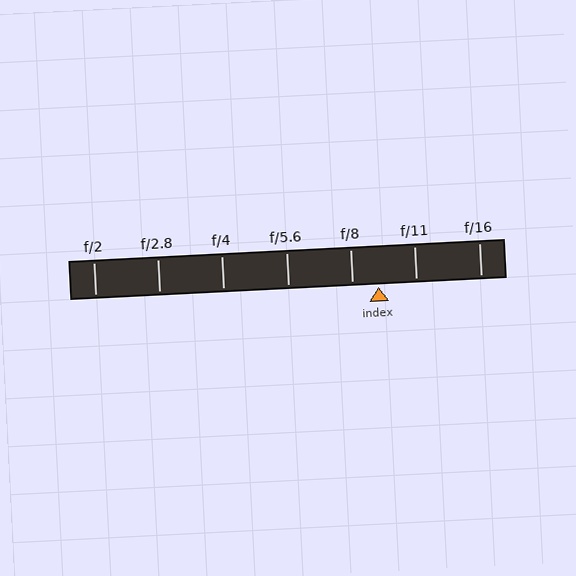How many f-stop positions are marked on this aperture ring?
There are 7 f-stop positions marked.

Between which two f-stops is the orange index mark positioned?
The index mark is between f/8 and f/11.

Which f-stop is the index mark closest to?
The index mark is closest to f/8.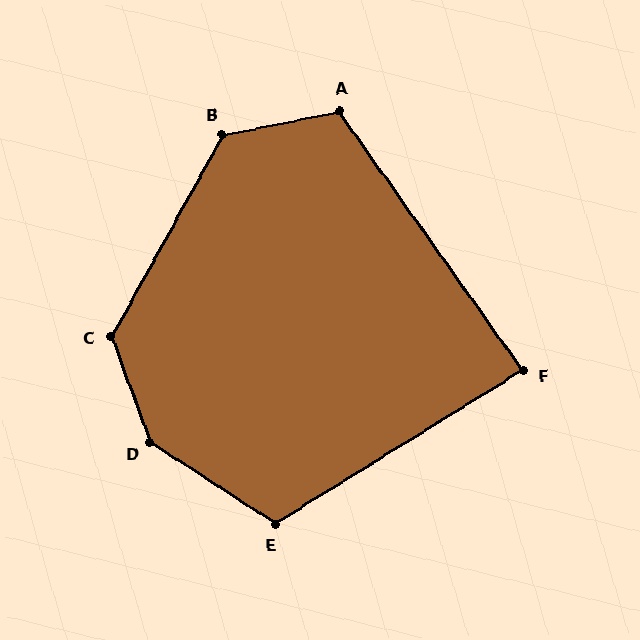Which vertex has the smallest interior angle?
F, at approximately 87 degrees.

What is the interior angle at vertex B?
Approximately 130 degrees (obtuse).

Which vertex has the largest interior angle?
D, at approximately 143 degrees.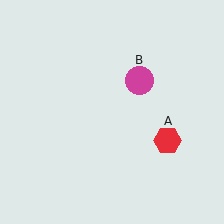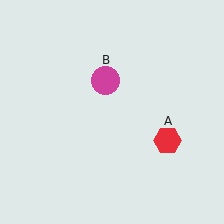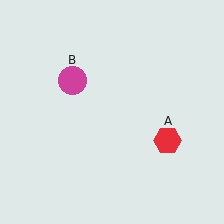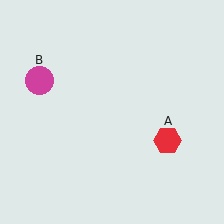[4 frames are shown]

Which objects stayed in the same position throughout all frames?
Red hexagon (object A) remained stationary.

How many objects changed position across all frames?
1 object changed position: magenta circle (object B).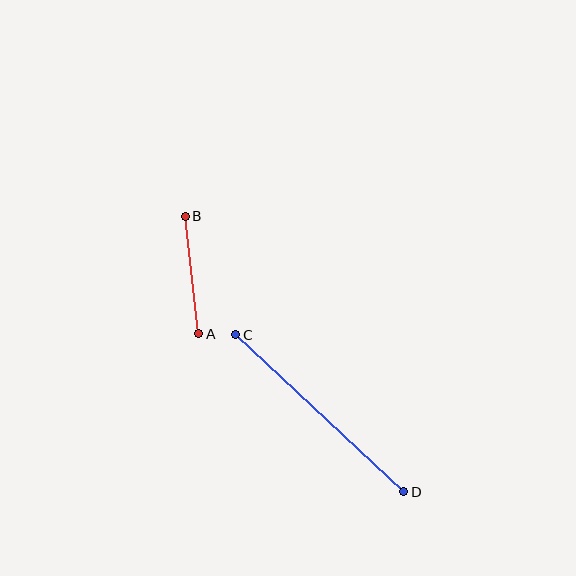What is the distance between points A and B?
The distance is approximately 118 pixels.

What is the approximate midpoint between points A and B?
The midpoint is at approximately (192, 275) pixels.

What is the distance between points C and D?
The distance is approximately 230 pixels.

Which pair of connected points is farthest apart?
Points C and D are farthest apart.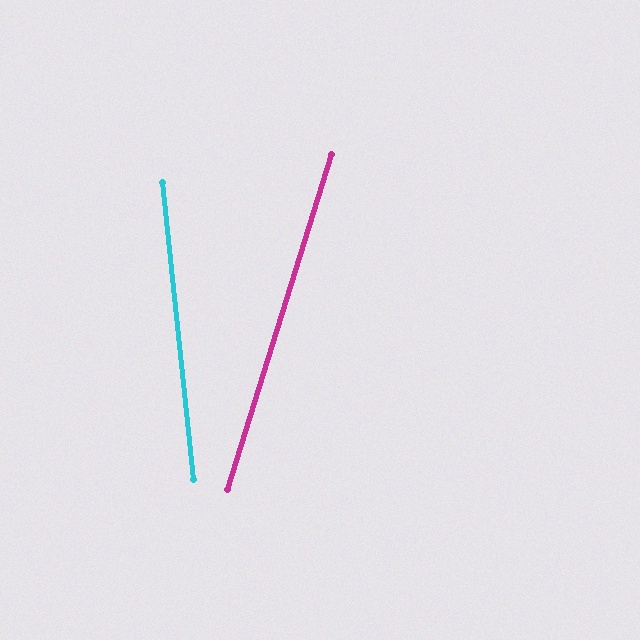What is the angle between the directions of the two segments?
Approximately 23 degrees.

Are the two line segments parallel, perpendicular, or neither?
Neither parallel nor perpendicular — they differ by about 23°.